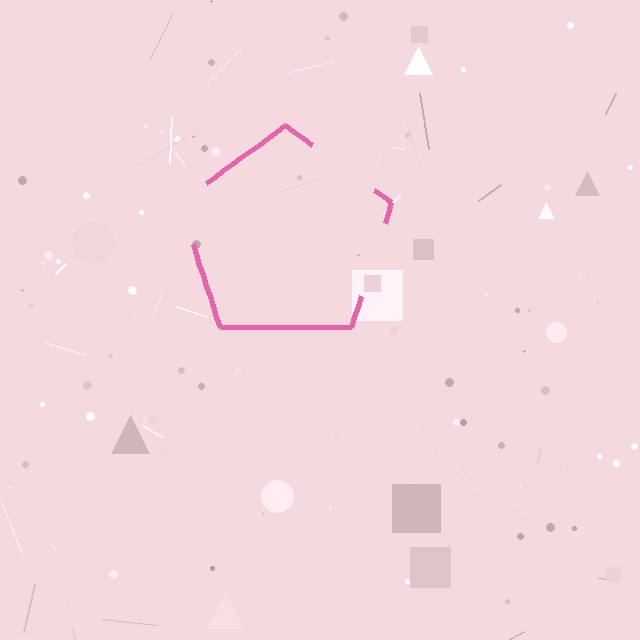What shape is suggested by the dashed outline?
The dashed outline suggests a pentagon.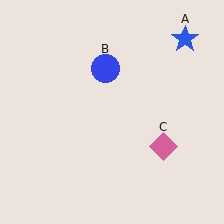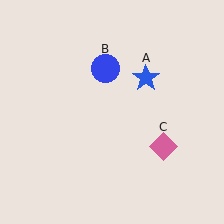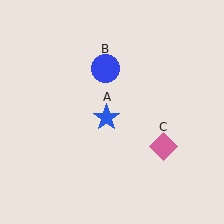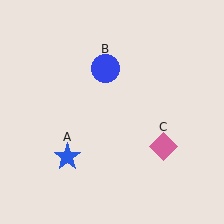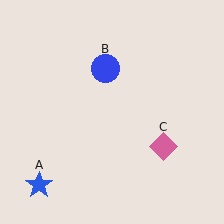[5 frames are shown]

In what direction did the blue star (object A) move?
The blue star (object A) moved down and to the left.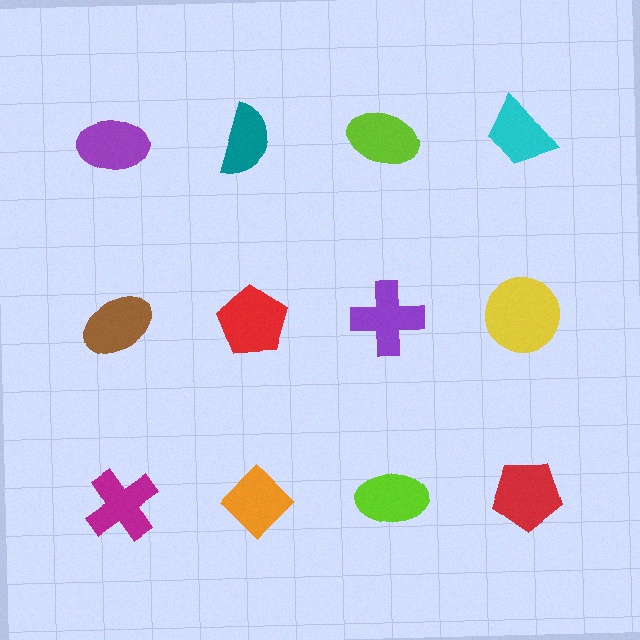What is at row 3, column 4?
A red pentagon.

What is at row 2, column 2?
A red pentagon.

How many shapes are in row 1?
4 shapes.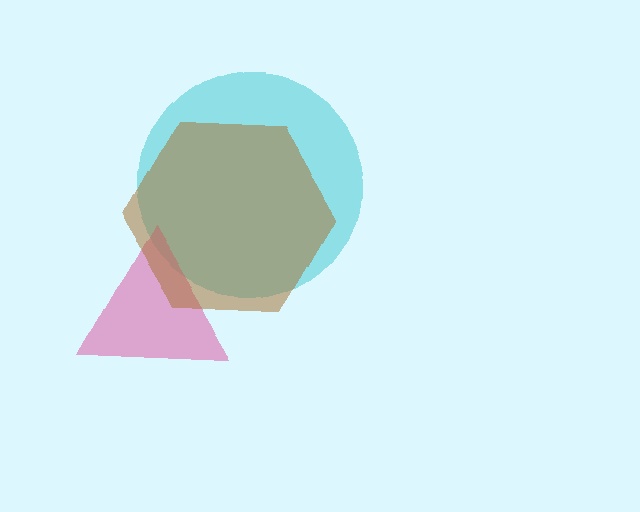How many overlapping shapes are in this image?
There are 3 overlapping shapes in the image.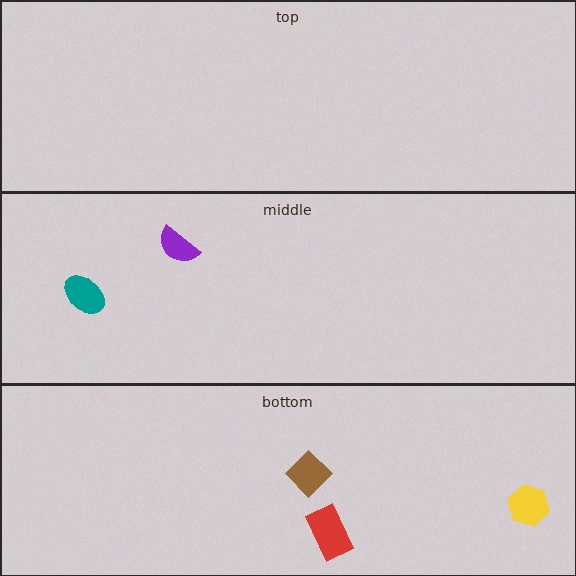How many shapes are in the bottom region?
3.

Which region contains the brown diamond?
The bottom region.